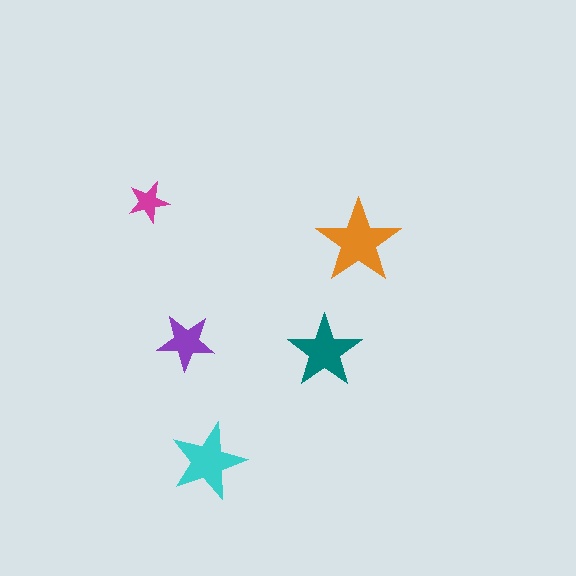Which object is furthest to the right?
The orange star is rightmost.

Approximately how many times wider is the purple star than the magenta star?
About 1.5 times wider.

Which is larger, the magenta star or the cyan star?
The cyan one.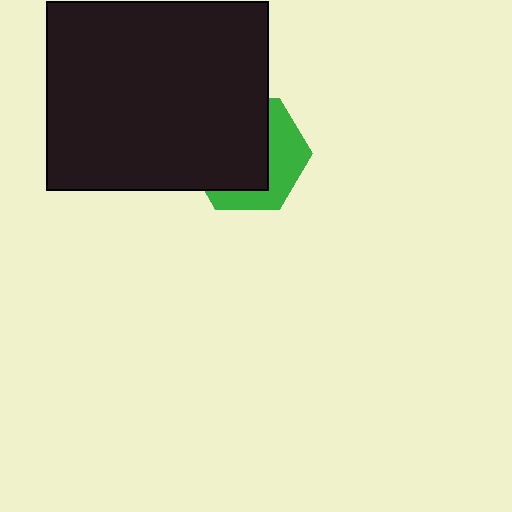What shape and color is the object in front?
The object in front is a black rectangle.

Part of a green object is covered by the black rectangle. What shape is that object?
It is a hexagon.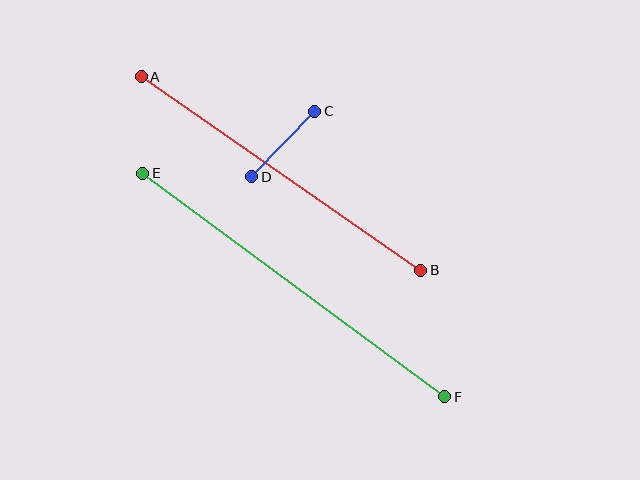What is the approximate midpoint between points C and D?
The midpoint is at approximately (283, 144) pixels.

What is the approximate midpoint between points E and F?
The midpoint is at approximately (294, 285) pixels.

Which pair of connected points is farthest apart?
Points E and F are farthest apart.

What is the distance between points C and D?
The distance is approximately 91 pixels.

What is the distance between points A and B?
The distance is approximately 340 pixels.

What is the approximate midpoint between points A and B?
The midpoint is at approximately (281, 174) pixels.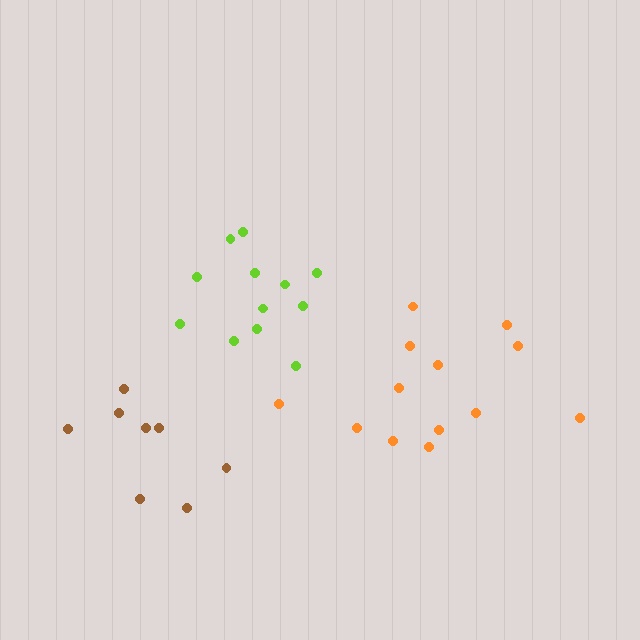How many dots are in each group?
Group 1: 12 dots, Group 2: 8 dots, Group 3: 13 dots (33 total).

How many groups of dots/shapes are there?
There are 3 groups.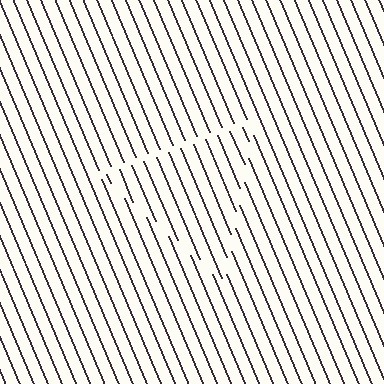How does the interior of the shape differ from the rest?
The interior of the shape contains the same grating, shifted by half a period — the contour is defined by the phase discontinuity where line-ends from the inner and outer gratings abut.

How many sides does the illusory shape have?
3 sides — the line-ends trace a triangle.